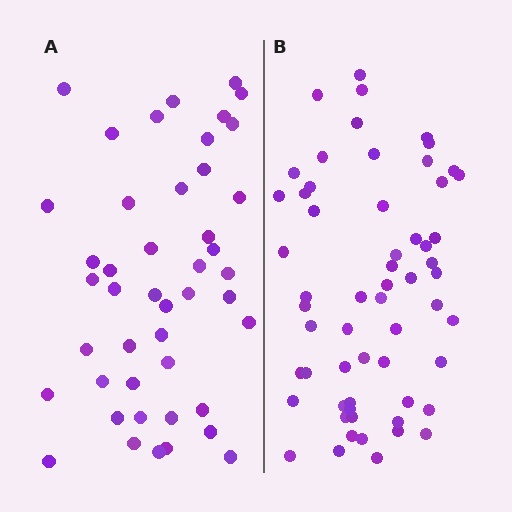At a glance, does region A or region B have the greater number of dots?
Region B (the right region) has more dots.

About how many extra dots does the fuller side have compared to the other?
Region B has approximately 15 more dots than region A.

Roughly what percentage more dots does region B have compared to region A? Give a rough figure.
About 30% more.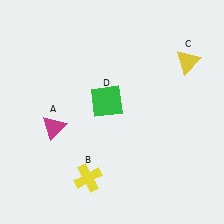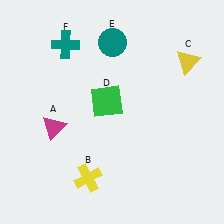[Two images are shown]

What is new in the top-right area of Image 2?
A teal circle (E) was added in the top-right area of Image 2.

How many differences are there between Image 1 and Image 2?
There are 2 differences between the two images.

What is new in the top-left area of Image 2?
A teal cross (F) was added in the top-left area of Image 2.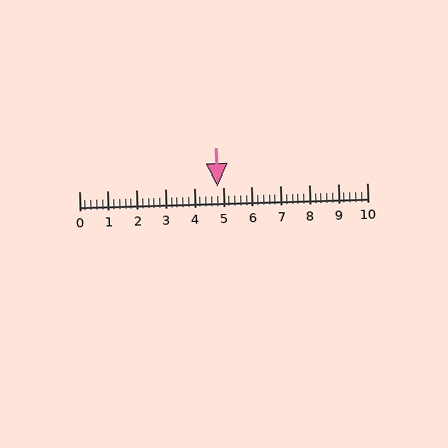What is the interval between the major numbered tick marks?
The major tick marks are spaced 1 units apart.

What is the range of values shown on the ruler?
The ruler shows values from 0 to 10.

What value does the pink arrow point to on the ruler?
The pink arrow points to approximately 4.8.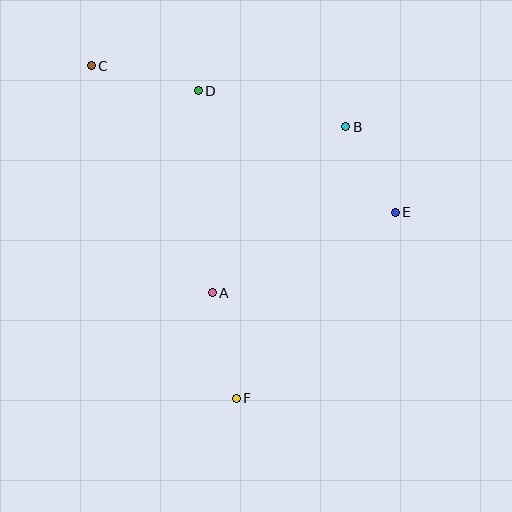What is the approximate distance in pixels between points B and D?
The distance between B and D is approximately 152 pixels.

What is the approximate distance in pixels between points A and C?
The distance between A and C is approximately 257 pixels.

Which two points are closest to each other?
Points B and E are closest to each other.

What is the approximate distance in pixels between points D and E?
The distance between D and E is approximately 231 pixels.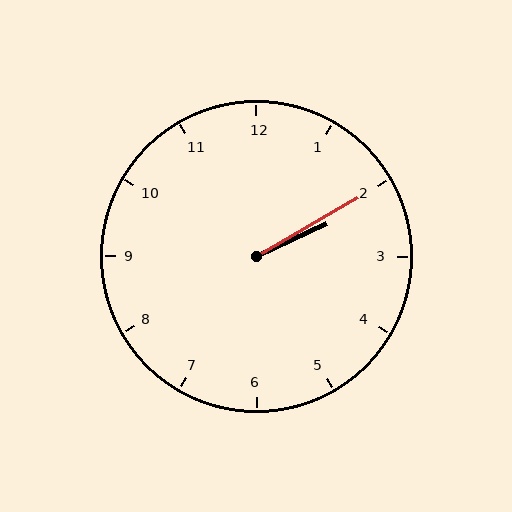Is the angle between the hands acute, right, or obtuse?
It is acute.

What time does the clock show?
2:10.